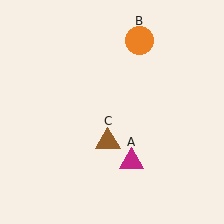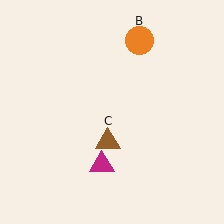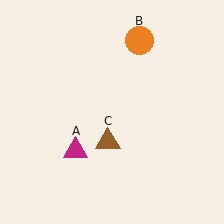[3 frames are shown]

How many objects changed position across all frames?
1 object changed position: magenta triangle (object A).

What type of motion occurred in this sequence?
The magenta triangle (object A) rotated clockwise around the center of the scene.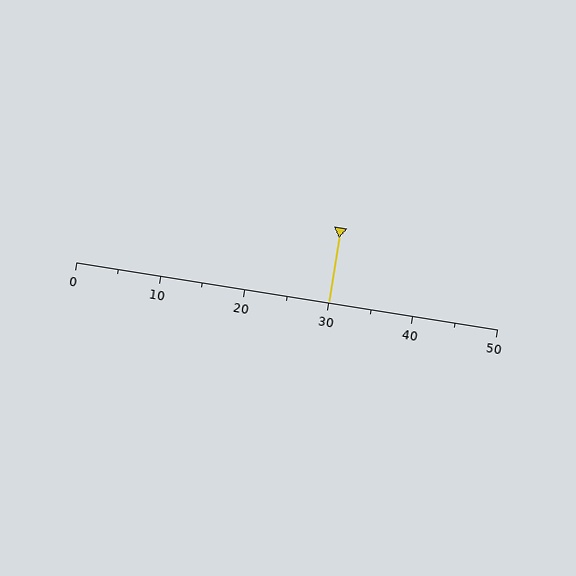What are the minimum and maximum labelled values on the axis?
The axis runs from 0 to 50.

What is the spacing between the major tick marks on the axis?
The major ticks are spaced 10 apart.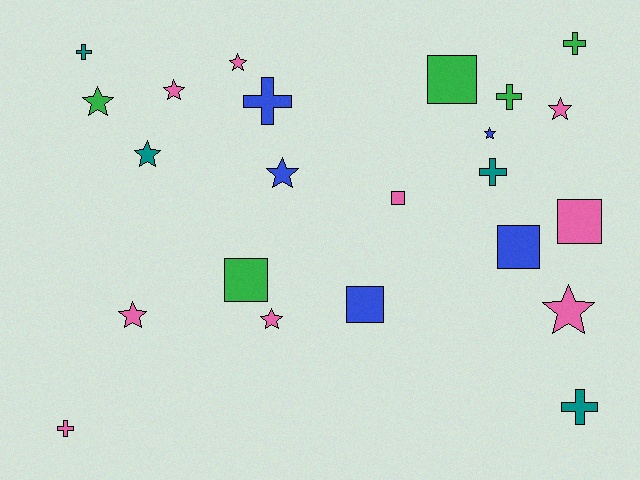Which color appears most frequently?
Pink, with 9 objects.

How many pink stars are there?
There are 6 pink stars.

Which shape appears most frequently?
Star, with 10 objects.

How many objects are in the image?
There are 23 objects.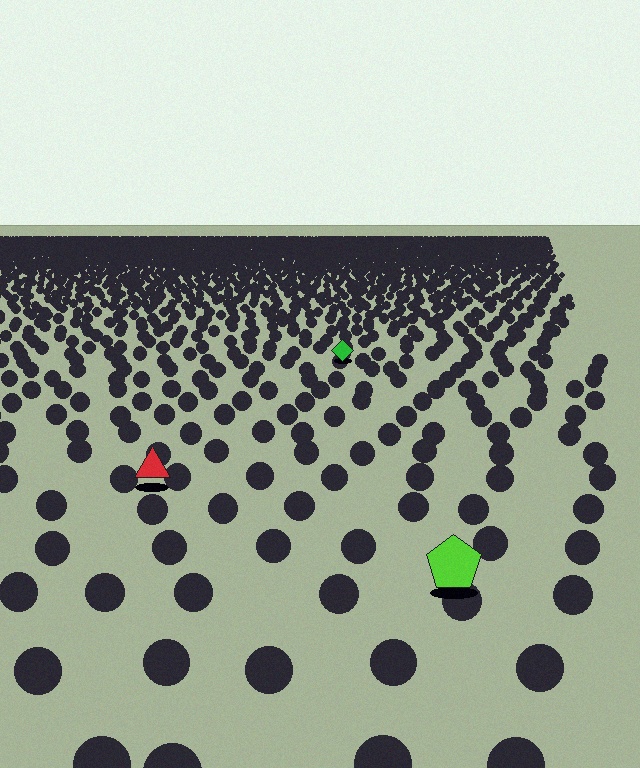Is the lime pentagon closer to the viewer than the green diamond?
Yes. The lime pentagon is closer — you can tell from the texture gradient: the ground texture is coarser near it.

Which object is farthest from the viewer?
The green diamond is farthest from the viewer. It appears smaller and the ground texture around it is denser.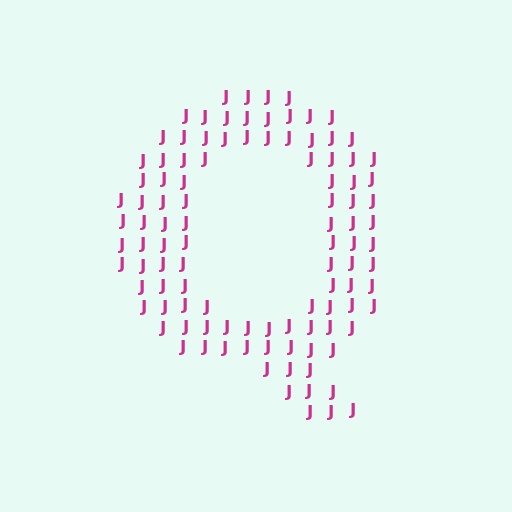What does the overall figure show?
The overall figure shows the letter Q.